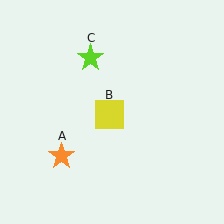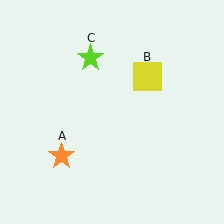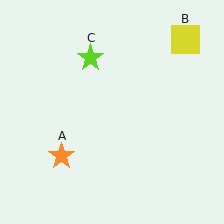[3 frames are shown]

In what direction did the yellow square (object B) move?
The yellow square (object B) moved up and to the right.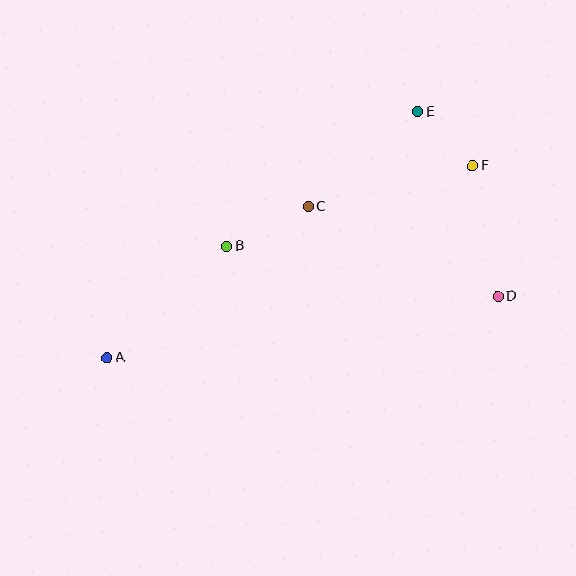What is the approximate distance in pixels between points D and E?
The distance between D and E is approximately 201 pixels.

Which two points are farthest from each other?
Points A and F are farthest from each other.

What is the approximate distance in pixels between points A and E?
The distance between A and E is approximately 396 pixels.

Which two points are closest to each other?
Points E and F are closest to each other.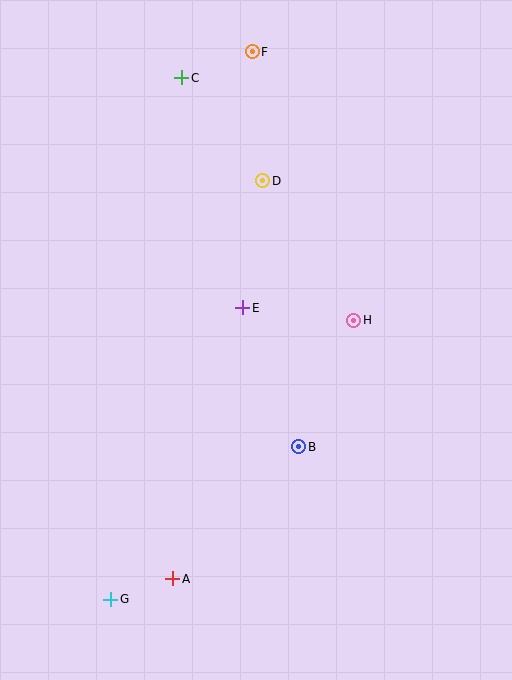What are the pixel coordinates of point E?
Point E is at (243, 308).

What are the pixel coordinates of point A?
Point A is at (173, 579).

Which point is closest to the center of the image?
Point E at (243, 308) is closest to the center.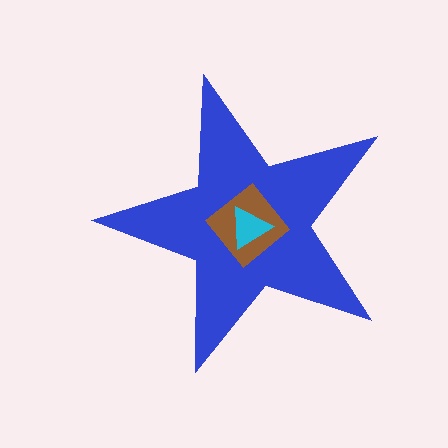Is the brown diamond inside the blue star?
Yes.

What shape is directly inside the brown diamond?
The cyan triangle.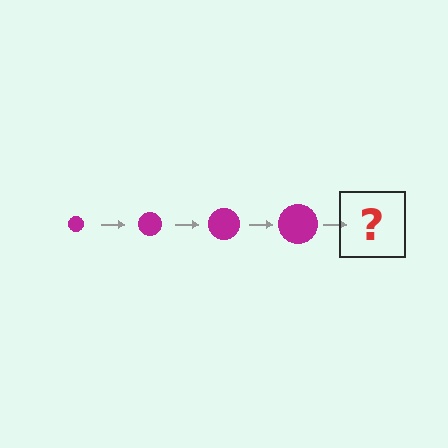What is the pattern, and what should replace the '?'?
The pattern is that the circle gets progressively larger each step. The '?' should be a magenta circle, larger than the previous one.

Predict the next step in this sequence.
The next step is a magenta circle, larger than the previous one.